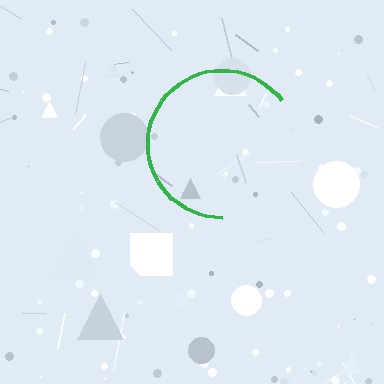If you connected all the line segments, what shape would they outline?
They would outline a circle.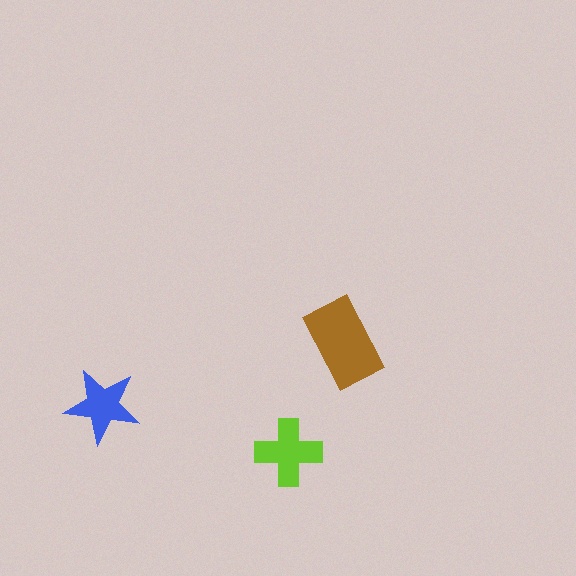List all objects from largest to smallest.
The brown rectangle, the lime cross, the blue star.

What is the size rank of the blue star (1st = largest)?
3rd.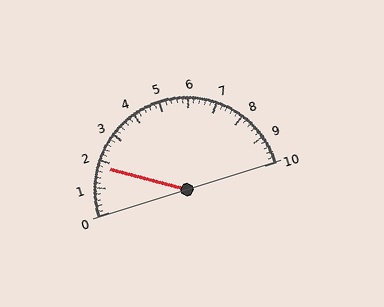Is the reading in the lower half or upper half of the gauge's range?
The reading is in the lower half of the range (0 to 10).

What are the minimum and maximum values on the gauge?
The gauge ranges from 0 to 10.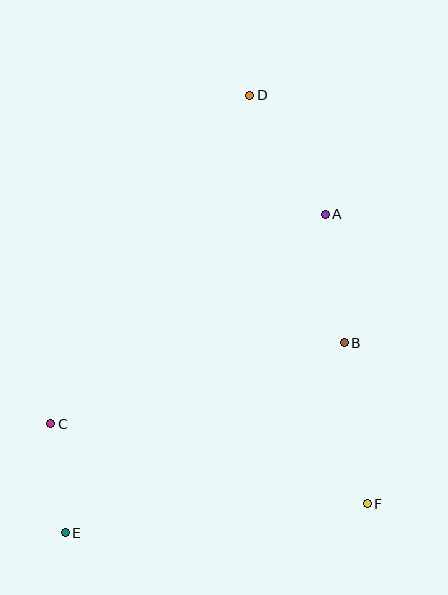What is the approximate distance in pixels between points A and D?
The distance between A and D is approximately 141 pixels.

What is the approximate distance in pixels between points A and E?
The distance between A and E is approximately 411 pixels.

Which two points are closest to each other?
Points C and E are closest to each other.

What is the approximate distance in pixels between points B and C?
The distance between B and C is approximately 304 pixels.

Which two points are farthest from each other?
Points D and E are farthest from each other.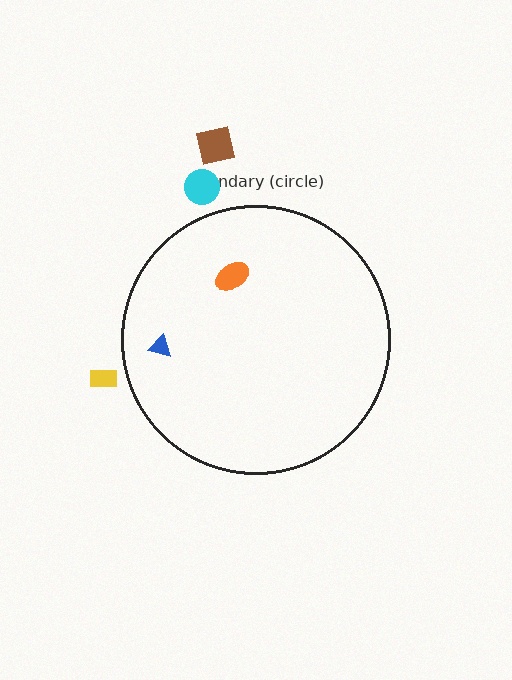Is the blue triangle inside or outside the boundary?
Inside.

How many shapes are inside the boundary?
2 inside, 3 outside.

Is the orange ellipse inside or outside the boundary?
Inside.